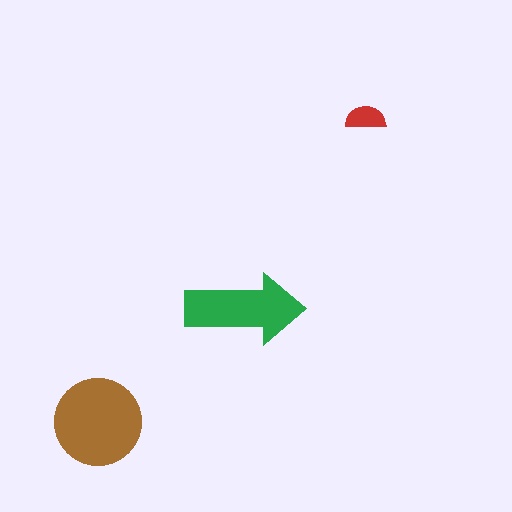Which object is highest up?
The red semicircle is topmost.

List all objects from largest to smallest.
The brown circle, the green arrow, the red semicircle.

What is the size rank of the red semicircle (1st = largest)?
3rd.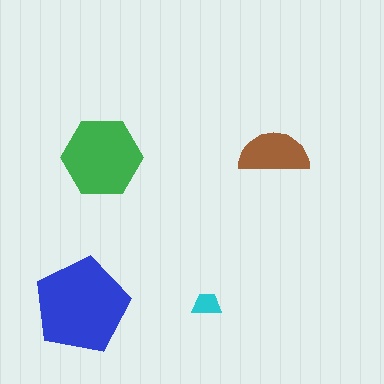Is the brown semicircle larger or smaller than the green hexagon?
Smaller.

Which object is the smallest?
The cyan trapezoid.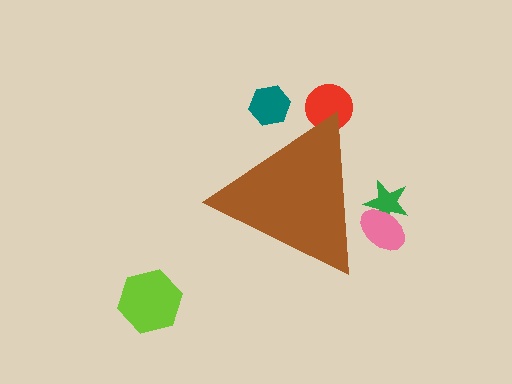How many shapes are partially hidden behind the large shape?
4 shapes are partially hidden.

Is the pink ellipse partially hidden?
Yes, the pink ellipse is partially hidden behind the brown triangle.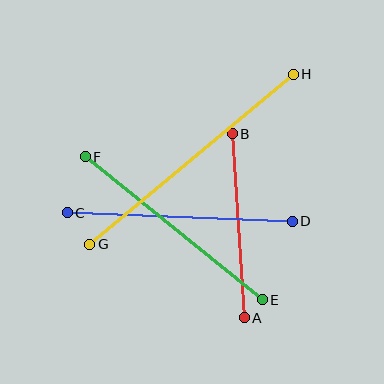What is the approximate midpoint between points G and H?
The midpoint is at approximately (191, 159) pixels.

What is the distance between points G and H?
The distance is approximately 265 pixels.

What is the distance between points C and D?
The distance is approximately 225 pixels.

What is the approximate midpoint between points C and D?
The midpoint is at approximately (180, 217) pixels.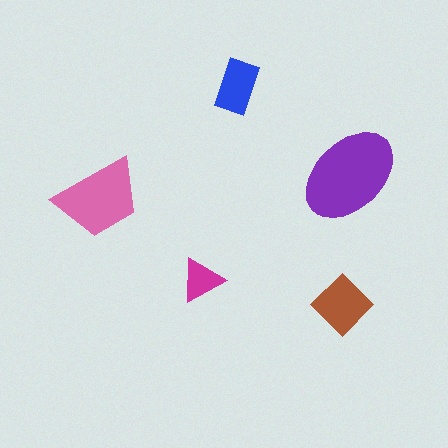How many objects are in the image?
There are 5 objects in the image.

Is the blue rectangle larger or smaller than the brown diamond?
Smaller.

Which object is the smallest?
The magenta triangle.